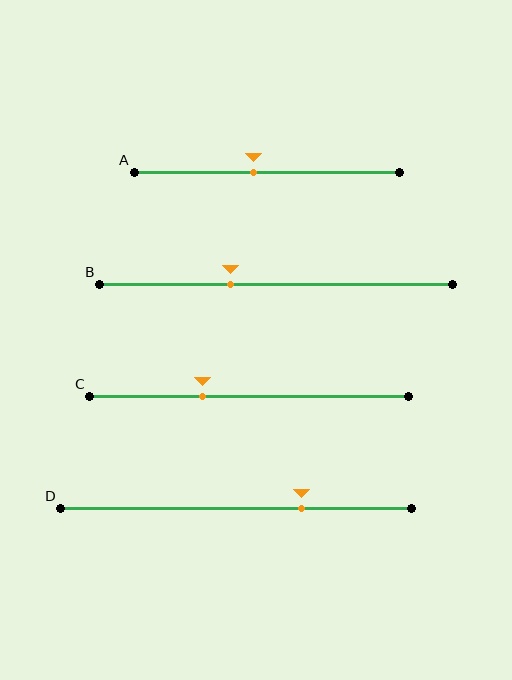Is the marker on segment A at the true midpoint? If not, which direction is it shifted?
No, the marker on segment A is shifted to the left by about 5% of the segment length.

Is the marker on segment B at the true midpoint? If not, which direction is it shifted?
No, the marker on segment B is shifted to the left by about 13% of the segment length.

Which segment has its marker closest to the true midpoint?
Segment A has its marker closest to the true midpoint.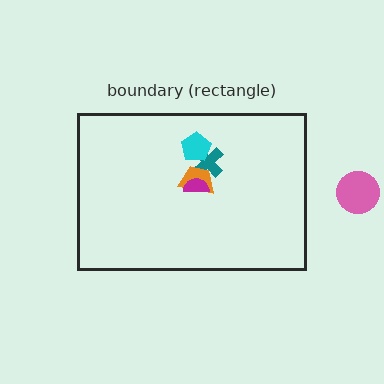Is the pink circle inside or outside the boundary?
Outside.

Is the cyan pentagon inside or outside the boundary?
Inside.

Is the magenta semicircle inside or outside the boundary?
Inside.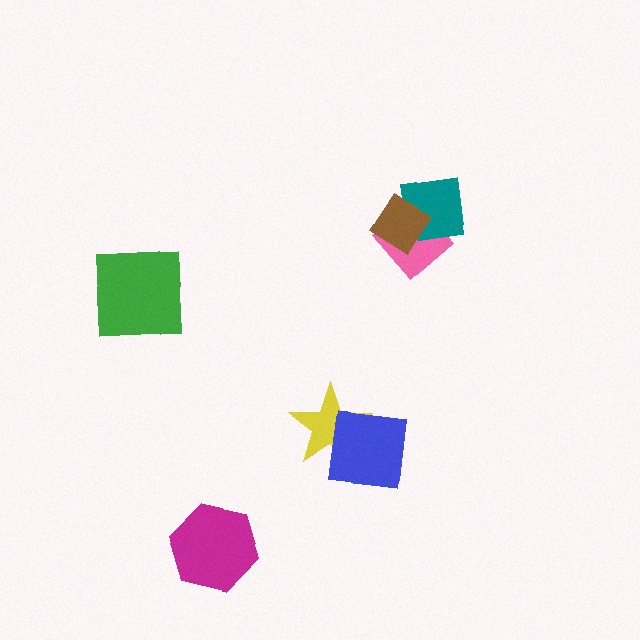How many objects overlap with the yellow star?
1 object overlaps with the yellow star.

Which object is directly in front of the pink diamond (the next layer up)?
The teal square is directly in front of the pink diamond.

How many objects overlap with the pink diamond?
2 objects overlap with the pink diamond.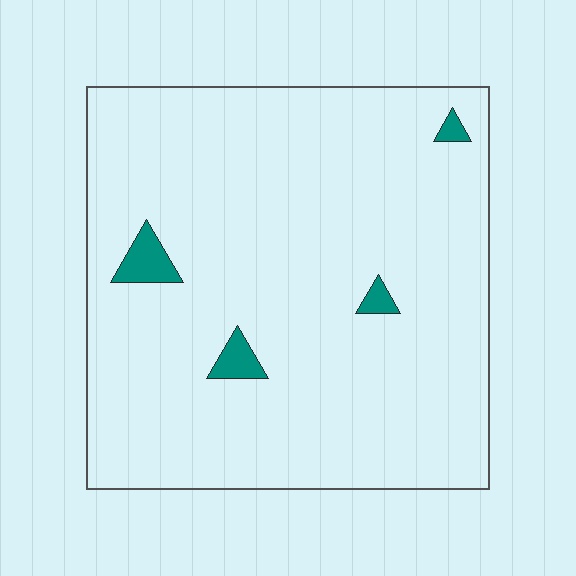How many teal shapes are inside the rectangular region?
4.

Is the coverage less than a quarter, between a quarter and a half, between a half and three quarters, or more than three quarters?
Less than a quarter.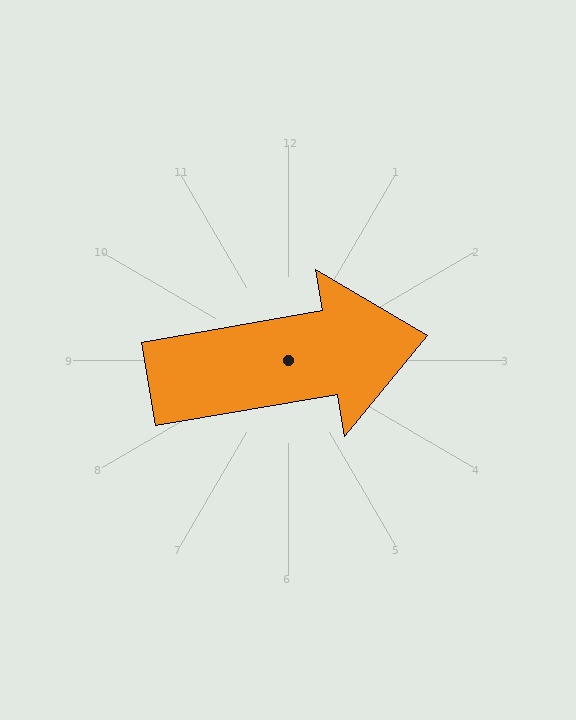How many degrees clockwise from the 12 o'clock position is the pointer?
Approximately 80 degrees.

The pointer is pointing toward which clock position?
Roughly 3 o'clock.